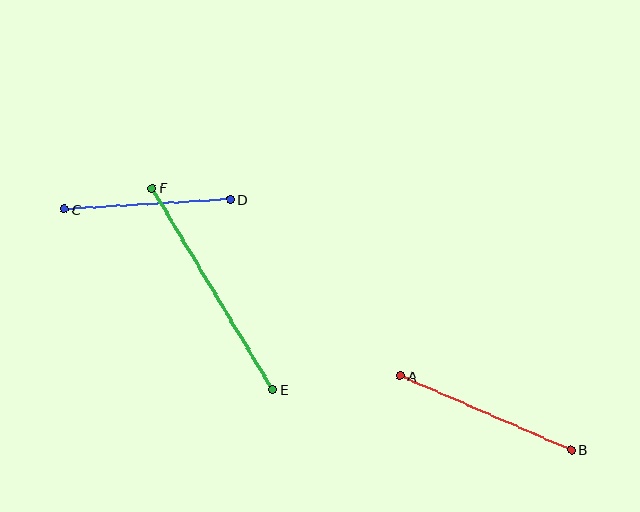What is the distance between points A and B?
The distance is approximately 186 pixels.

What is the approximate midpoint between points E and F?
The midpoint is at approximately (212, 289) pixels.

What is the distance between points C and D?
The distance is approximately 166 pixels.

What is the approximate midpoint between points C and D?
The midpoint is at approximately (147, 204) pixels.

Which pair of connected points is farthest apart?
Points E and F are farthest apart.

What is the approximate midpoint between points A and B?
The midpoint is at approximately (486, 413) pixels.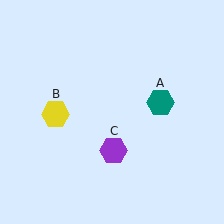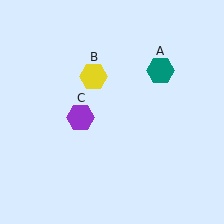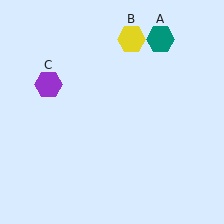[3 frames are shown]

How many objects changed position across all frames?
3 objects changed position: teal hexagon (object A), yellow hexagon (object B), purple hexagon (object C).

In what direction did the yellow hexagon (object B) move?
The yellow hexagon (object B) moved up and to the right.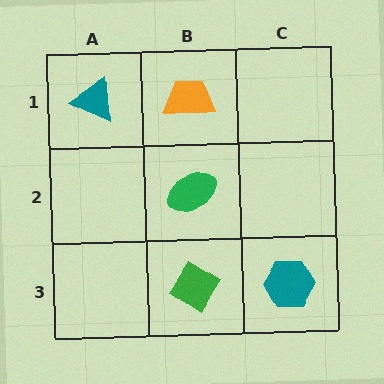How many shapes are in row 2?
1 shape.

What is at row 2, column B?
A green ellipse.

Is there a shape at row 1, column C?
No, that cell is empty.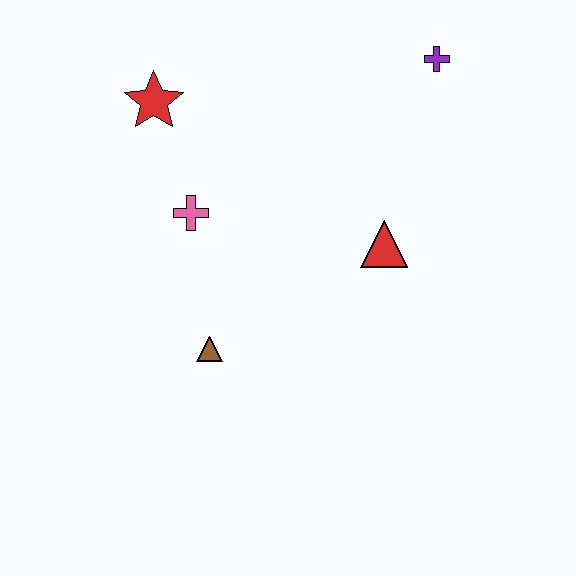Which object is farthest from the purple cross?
The brown triangle is farthest from the purple cross.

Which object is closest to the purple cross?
The red triangle is closest to the purple cross.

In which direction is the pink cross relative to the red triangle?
The pink cross is to the left of the red triangle.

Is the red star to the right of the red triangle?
No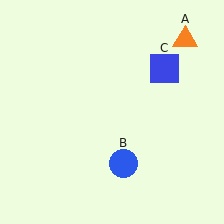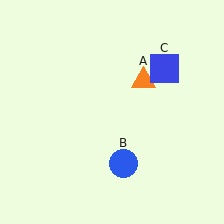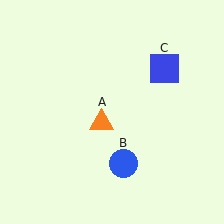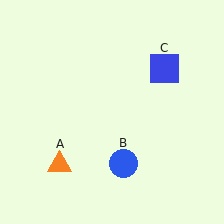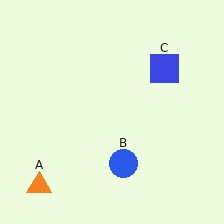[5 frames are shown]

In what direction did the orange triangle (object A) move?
The orange triangle (object A) moved down and to the left.